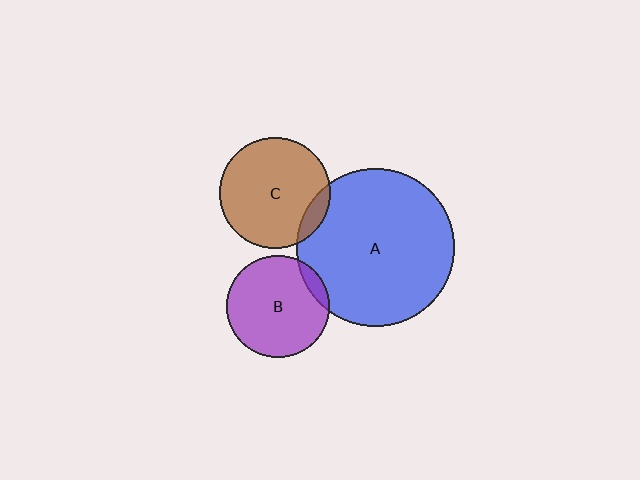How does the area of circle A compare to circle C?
Approximately 2.0 times.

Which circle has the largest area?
Circle A (blue).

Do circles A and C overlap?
Yes.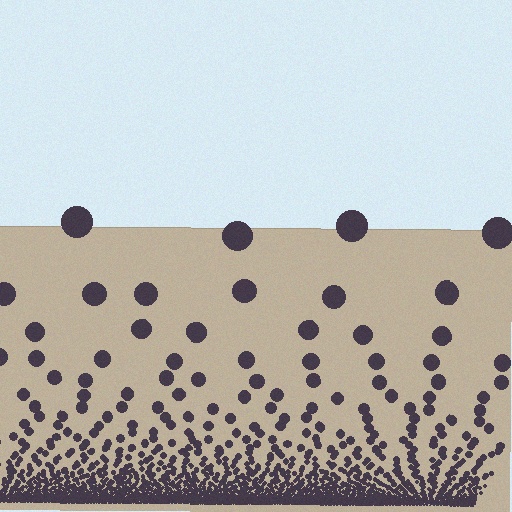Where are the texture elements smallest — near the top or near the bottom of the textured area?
Near the bottom.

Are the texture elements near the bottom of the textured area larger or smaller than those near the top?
Smaller. The gradient is inverted — elements near the bottom are smaller and denser.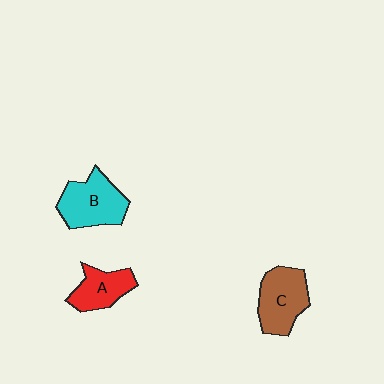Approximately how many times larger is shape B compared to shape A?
Approximately 1.4 times.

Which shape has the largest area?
Shape B (cyan).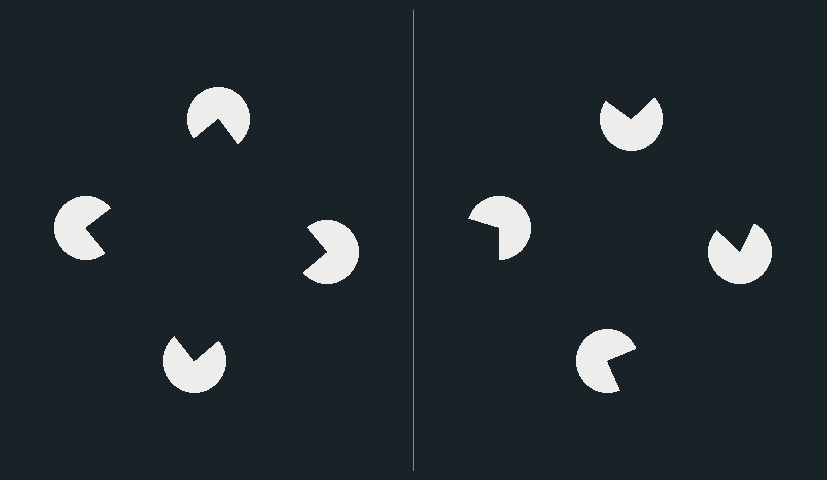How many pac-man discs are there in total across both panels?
8 — 4 on each side.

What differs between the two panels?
The pac-man discs are positioned identically on both sides; only the wedge orientations differ. On the left they align to a square; on the right they are misaligned.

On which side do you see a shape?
An illusory square appears on the left side. On the right side the wedge cuts are rotated, so no coherent shape forms.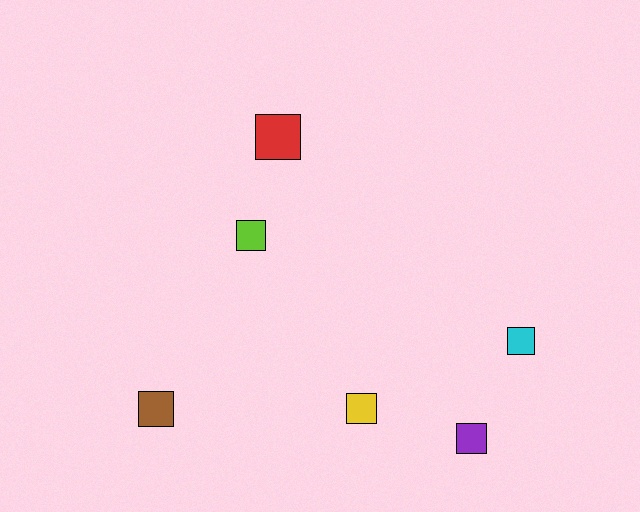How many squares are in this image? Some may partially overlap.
There are 6 squares.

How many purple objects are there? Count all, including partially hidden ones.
There is 1 purple object.